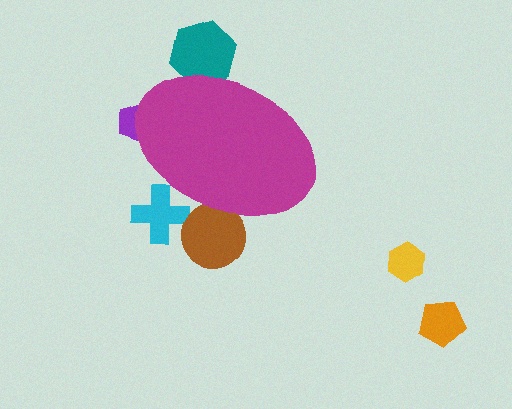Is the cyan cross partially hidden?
Yes, the cyan cross is partially hidden behind the magenta ellipse.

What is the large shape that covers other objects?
A magenta ellipse.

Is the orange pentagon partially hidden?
No, the orange pentagon is fully visible.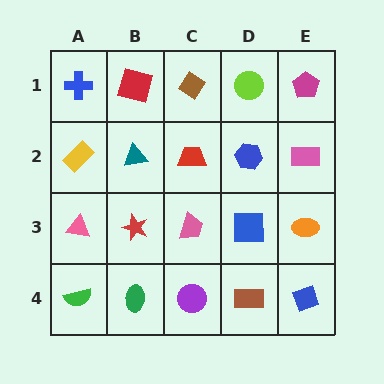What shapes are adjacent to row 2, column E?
A magenta pentagon (row 1, column E), an orange ellipse (row 3, column E), a blue hexagon (row 2, column D).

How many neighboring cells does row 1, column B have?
3.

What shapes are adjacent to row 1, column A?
A yellow rectangle (row 2, column A), a red square (row 1, column B).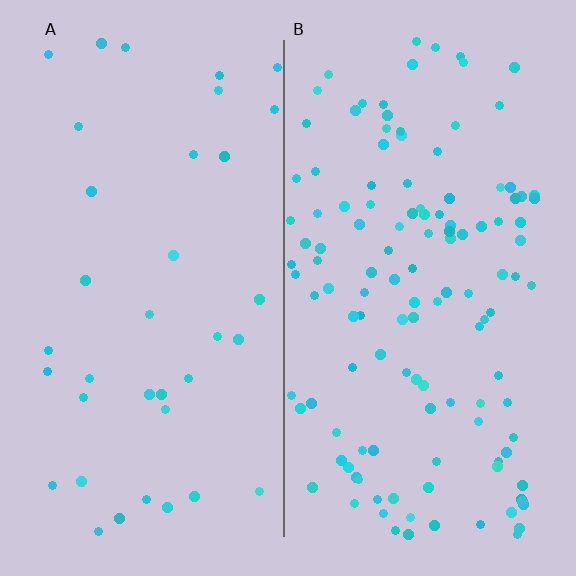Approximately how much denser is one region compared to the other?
Approximately 3.5× — region B over region A.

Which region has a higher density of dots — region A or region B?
B (the right).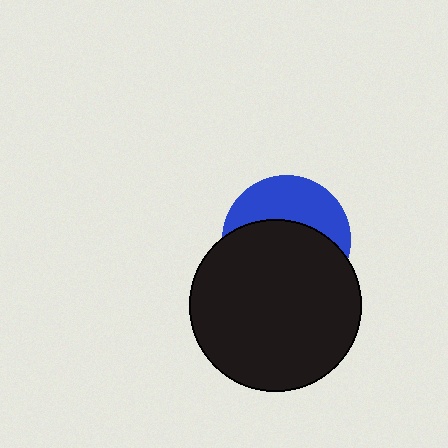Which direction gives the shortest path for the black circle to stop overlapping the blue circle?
Moving down gives the shortest separation.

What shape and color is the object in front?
The object in front is a black circle.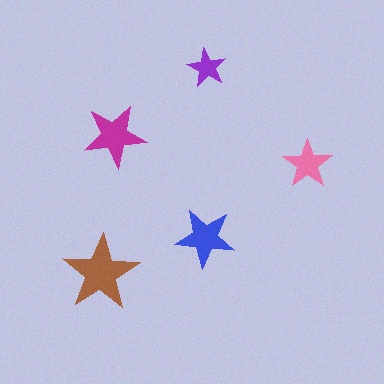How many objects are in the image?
There are 5 objects in the image.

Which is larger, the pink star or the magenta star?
The magenta one.